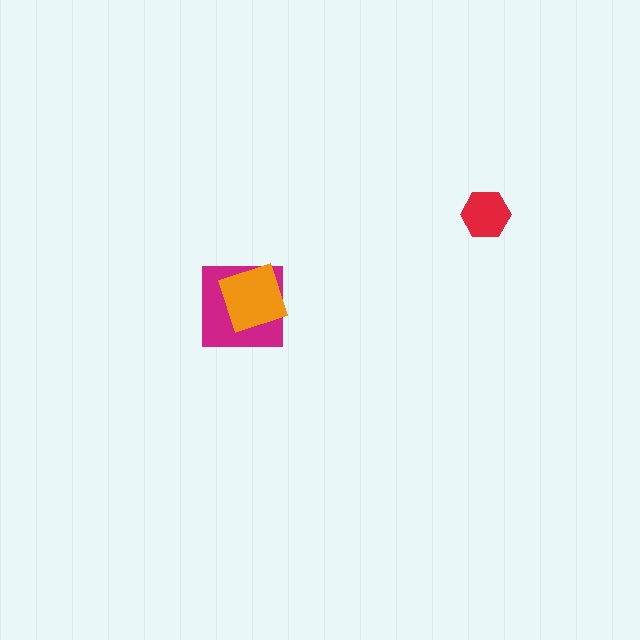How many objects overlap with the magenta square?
1 object overlaps with the magenta square.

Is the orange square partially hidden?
No, no other shape covers it.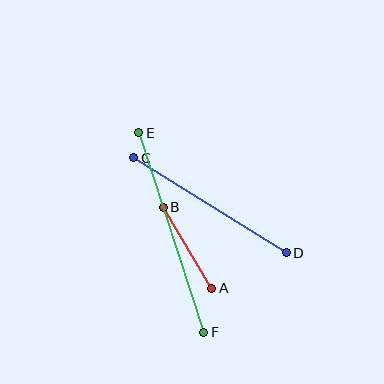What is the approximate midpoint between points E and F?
The midpoint is at approximately (171, 232) pixels.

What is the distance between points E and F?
The distance is approximately 210 pixels.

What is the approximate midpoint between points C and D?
The midpoint is at approximately (210, 205) pixels.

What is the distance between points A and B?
The distance is approximately 95 pixels.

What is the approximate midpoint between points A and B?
The midpoint is at approximately (187, 248) pixels.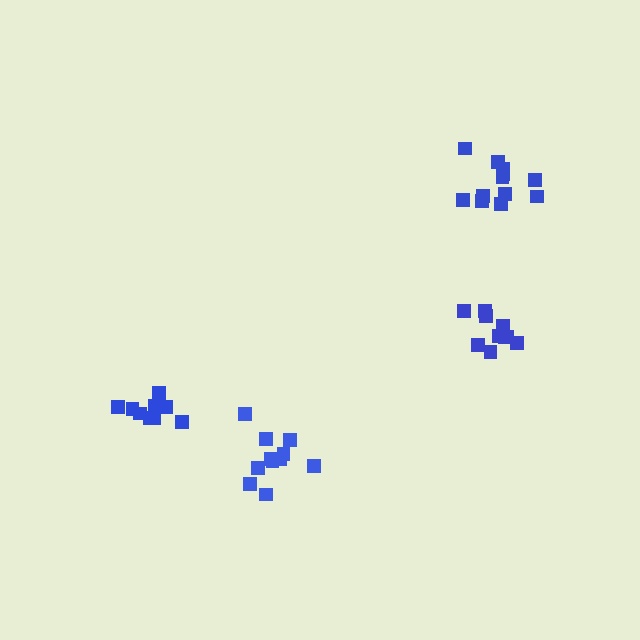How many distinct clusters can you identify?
There are 4 distinct clusters.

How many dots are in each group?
Group 1: 9 dots, Group 2: 12 dots, Group 3: 10 dots, Group 4: 11 dots (42 total).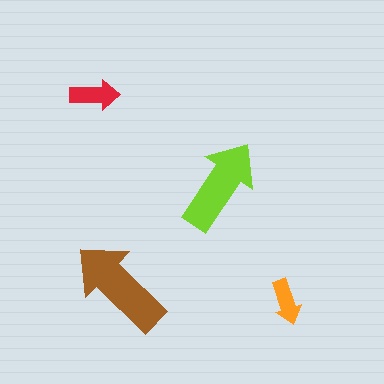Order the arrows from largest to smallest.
the brown one, the lime one, the red one, the orange one.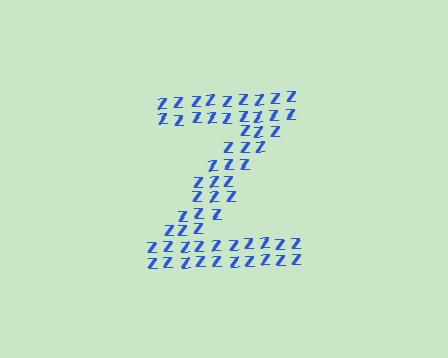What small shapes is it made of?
It is made of small letter Z's.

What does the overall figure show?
The overall figure shows the letter Z.